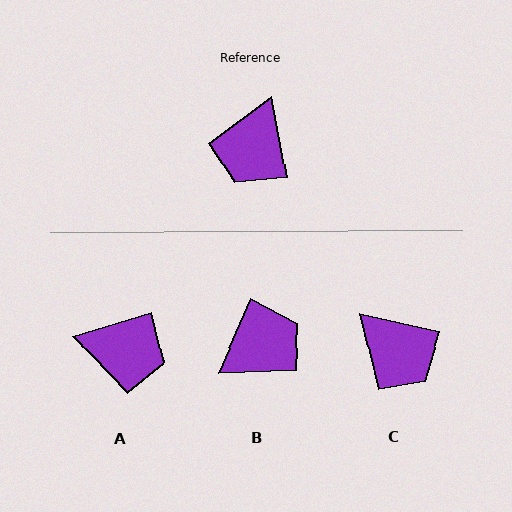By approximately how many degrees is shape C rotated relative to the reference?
Approximately 67 degrees counter-clockwise.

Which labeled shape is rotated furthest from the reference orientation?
B, about 146 degrees away.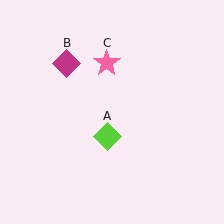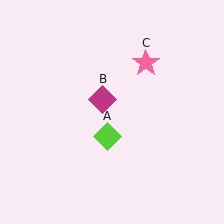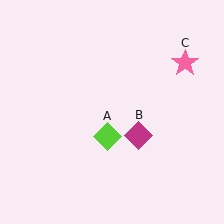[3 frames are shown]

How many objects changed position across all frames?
2 objects changed position: magenta diamond (object B), pink star (object C).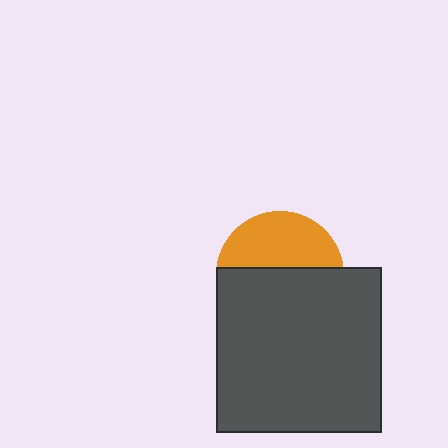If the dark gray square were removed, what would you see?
You would see the complete orange circle.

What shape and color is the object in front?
The object in front is a dark gray square.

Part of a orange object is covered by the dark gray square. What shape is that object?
It is a circle.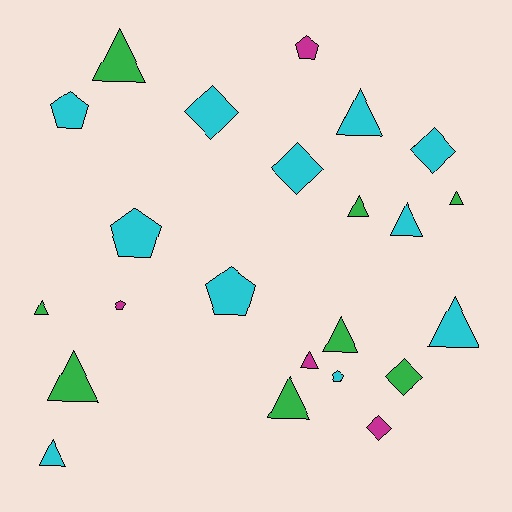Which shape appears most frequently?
Triangle, with 12 objects.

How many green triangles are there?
There are 7 green triangles.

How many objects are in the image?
There are 23 objects.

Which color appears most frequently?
Cyan, with 11 objects.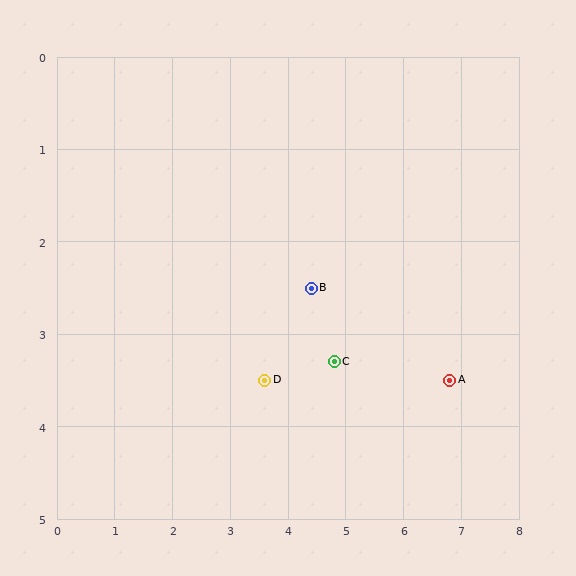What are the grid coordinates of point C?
Point C is at approximately (4.8, 3.3).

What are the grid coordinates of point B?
Point B is at approximately (4.4, 2.5).